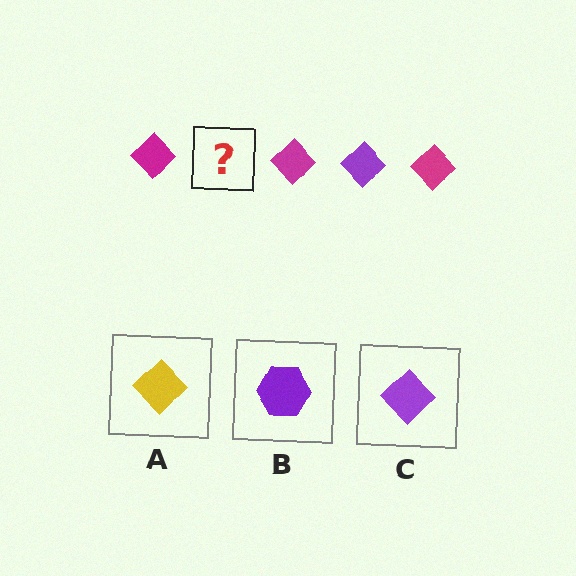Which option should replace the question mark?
Option C.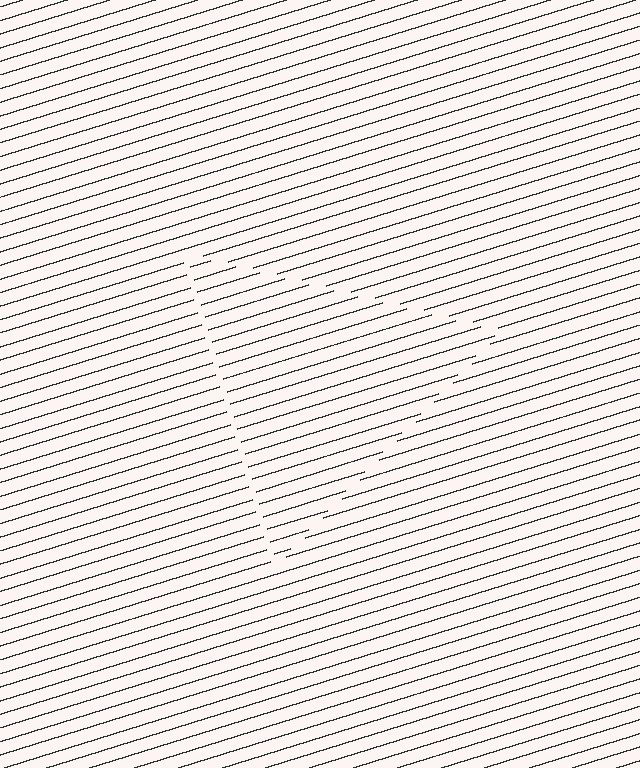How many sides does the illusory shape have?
3 sides — the line-ends trace a triangle.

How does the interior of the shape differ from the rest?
The interior of the shape contains the same grating, shifted by half a period — the contour is defined by the phase discontinuity where line-ends from the inner and outer gratings abut.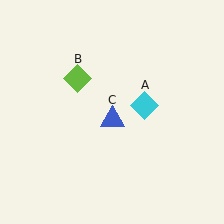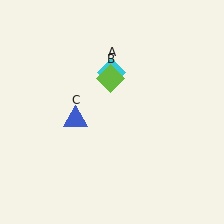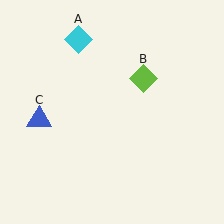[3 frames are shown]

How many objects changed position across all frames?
3 objects changed position: cyan diamond (object A), lime diamond (object B), blue triangle (object C).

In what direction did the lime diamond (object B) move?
The lime diamond (object B) moved right.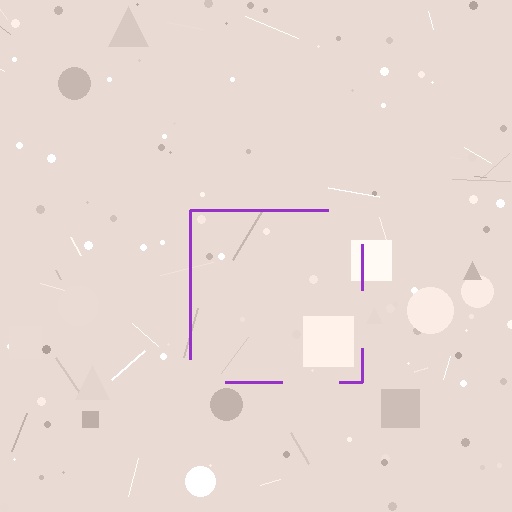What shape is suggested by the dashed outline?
The dashed outline suggests a square.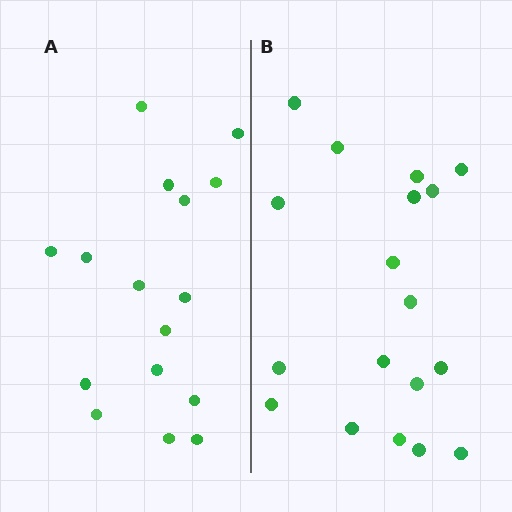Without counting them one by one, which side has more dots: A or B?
Region B (the right region) has more dots.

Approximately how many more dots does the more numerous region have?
Region B has just a few more — roughly 2 or 3 more dots than region A.